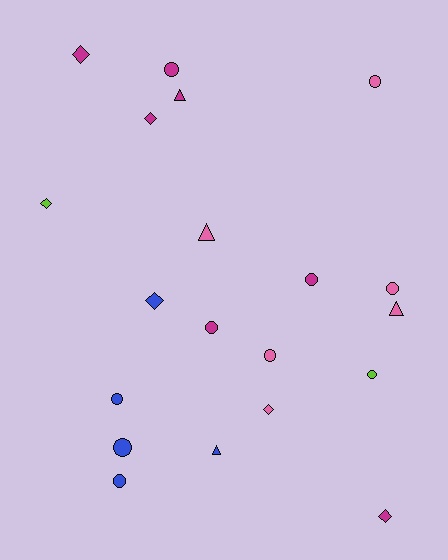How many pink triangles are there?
There are 2 pink triangles.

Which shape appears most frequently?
Circle, with 10 objects.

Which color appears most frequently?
Magenta, with 7 objects.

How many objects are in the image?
There are 20 objects.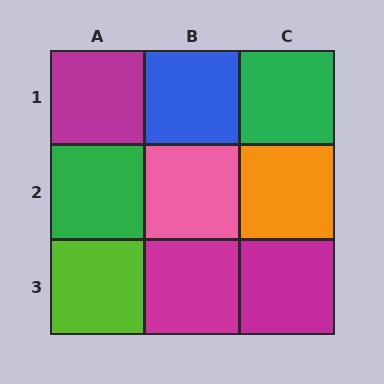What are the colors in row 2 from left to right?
Green, pink, orange.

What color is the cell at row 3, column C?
Magenta.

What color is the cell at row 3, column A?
Lime.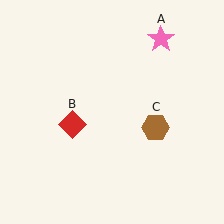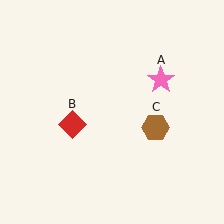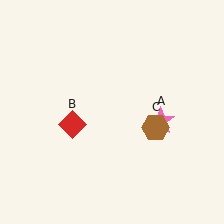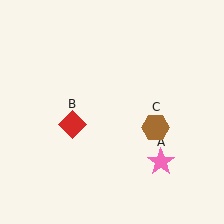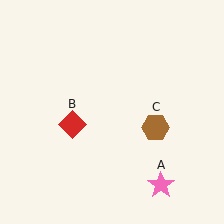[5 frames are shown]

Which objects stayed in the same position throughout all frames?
Red diamond (object B) and brown hexagon (object C) remained stationary.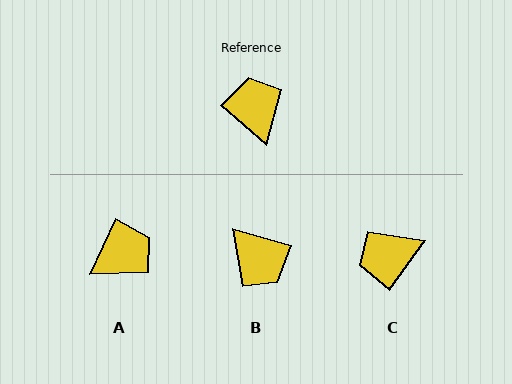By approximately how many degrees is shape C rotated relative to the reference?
Approximately 95 degrees counter-clockwise.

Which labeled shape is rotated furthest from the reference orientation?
B, about 155 degrees away.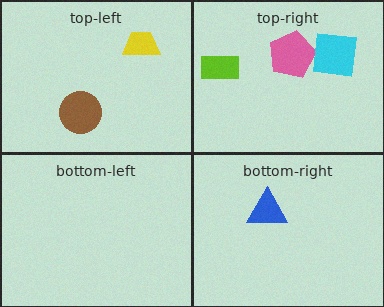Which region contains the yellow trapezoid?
The top-left region.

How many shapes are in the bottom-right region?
1.